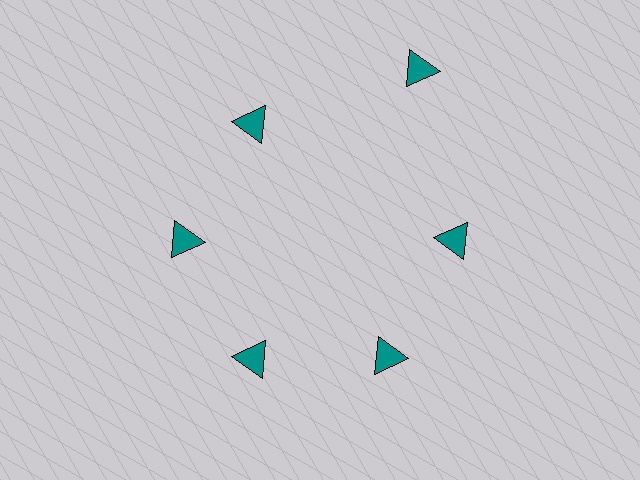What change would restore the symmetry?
The symmetry would be restored by moving it inward, back onto the ring so that all 6 triangles sit at equal angles and equal distance from the center.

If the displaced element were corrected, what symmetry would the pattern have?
It would have 6-fold rotational symmetry — the pattern would map onto itself every 60 degrees.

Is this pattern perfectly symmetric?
No. The 6 teal triangles are arranged in a ring, but one element near the 1 o'clock position is pushed outward from the center, breaking the 6-fold rotational symmetry.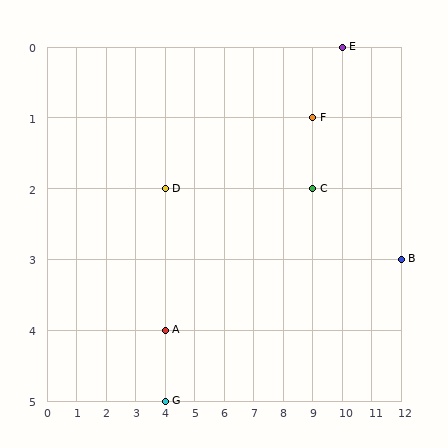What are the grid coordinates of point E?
Point E is at grid coordinates (10, 0).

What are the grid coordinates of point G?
Point G is at grid coordinates (4, 5).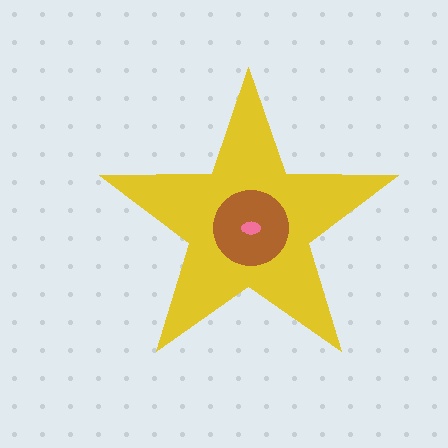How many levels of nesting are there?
3.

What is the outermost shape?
The yellow star.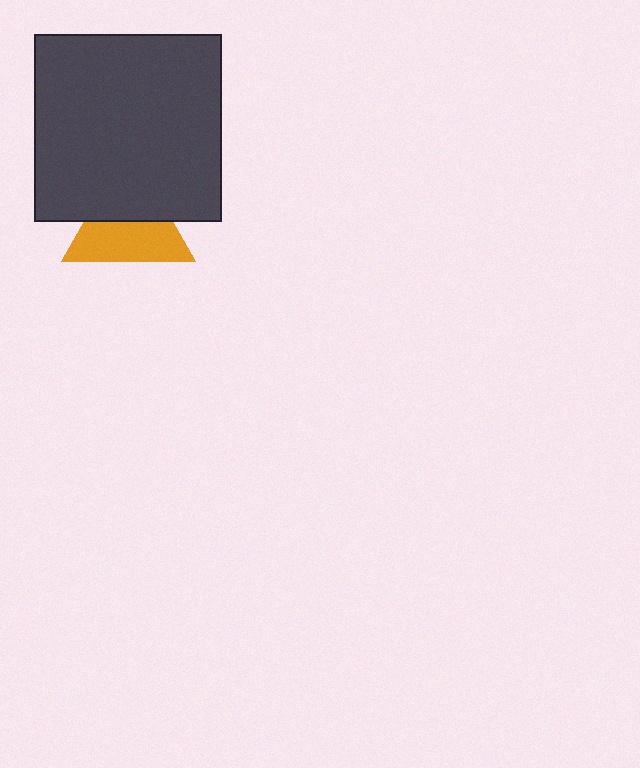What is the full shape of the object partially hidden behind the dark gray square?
The partially hidden object is an orange triangle.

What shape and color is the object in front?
The object in front is a dark gray square.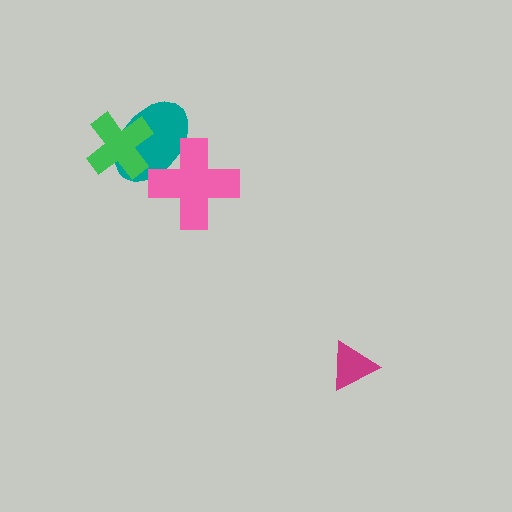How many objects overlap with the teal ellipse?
2 objects overlap with the teal ellipse.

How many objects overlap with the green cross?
1 object overlaps with the green cross.